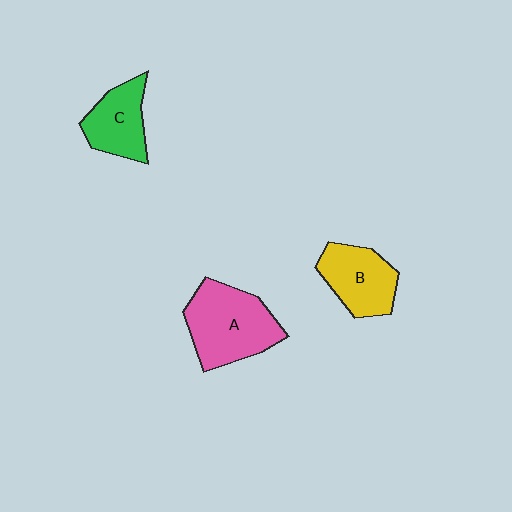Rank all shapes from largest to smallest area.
From largest to smallest: A (pink), B (yellow), C (green).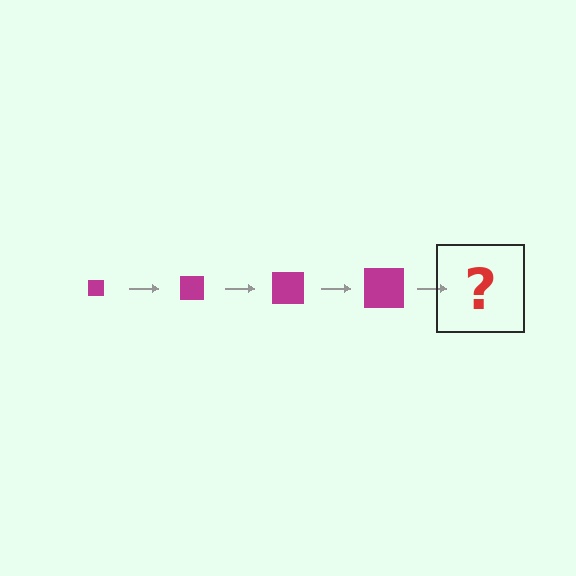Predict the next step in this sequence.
The next step is a magenta square, larger than the previous one.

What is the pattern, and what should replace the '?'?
The pattern is that the square gets progressively larger each step. The '?' should be a magenta square, larger than the previous one.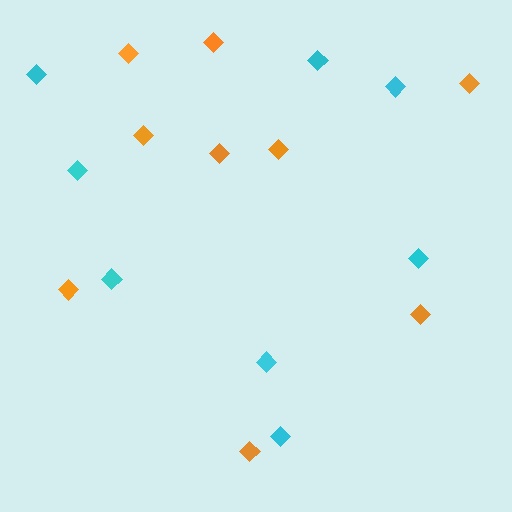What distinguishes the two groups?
There are 2 groups: one group of orange diamonds (9) and one group of cyan diamonds (8).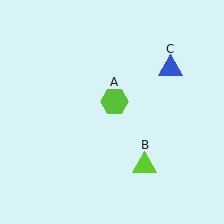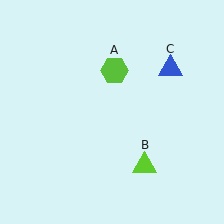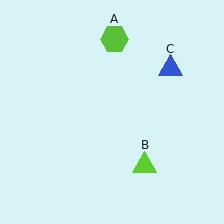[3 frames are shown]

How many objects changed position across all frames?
1 object changed position: lime hexagon (object A).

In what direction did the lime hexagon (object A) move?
The lime hexagon (object A) moved up.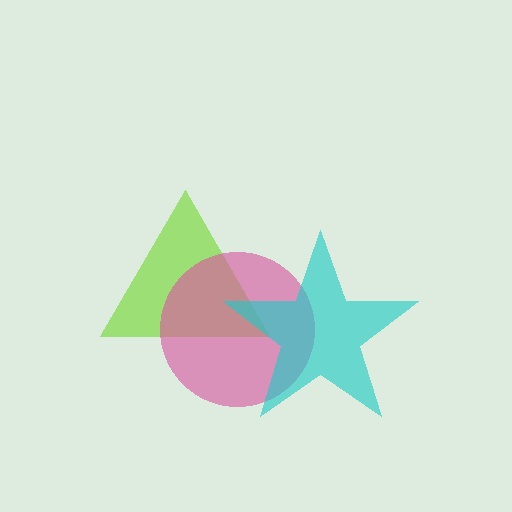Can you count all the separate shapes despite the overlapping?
Yes, there are 3 separate shapes.